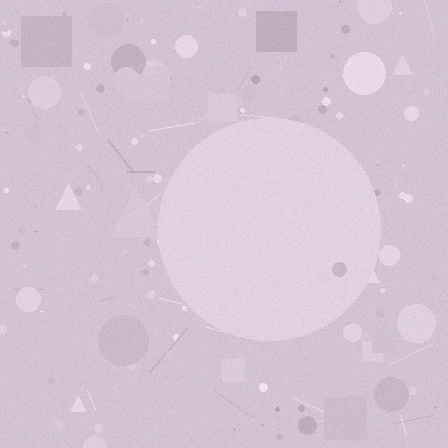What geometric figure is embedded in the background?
A circle is embedded in the background.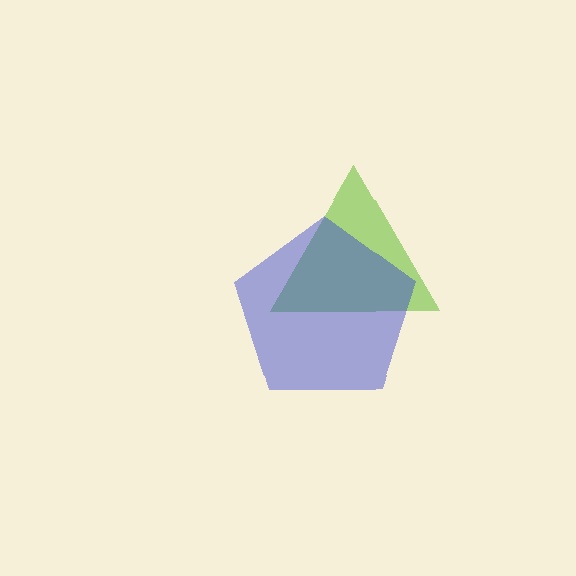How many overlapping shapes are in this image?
There are 2 overlapping shapes in the image.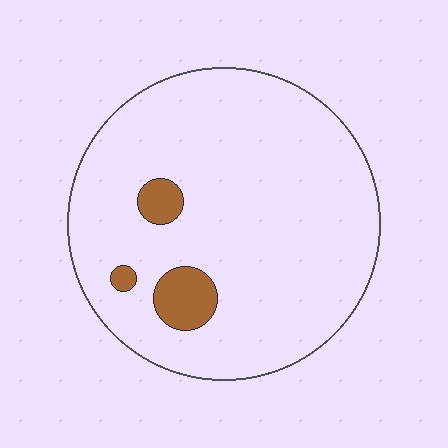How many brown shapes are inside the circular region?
3.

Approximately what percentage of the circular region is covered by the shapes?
Approximately 5%.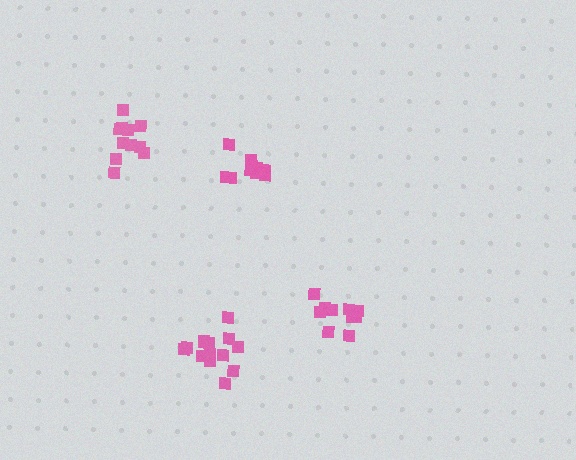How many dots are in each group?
Group 1: 11 dots, Group 2: 13 dots, Group 3: 10 dots, Group 4: 10 dots (44 total).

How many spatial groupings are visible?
There are 4 spatial groupings.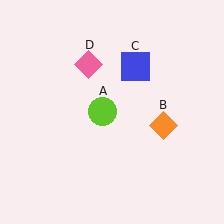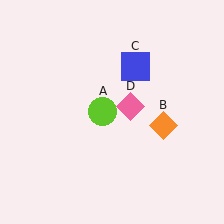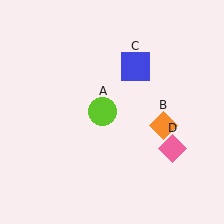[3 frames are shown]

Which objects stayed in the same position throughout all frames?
Lime circle (object A) and orange diamond (object B) and blue square (object C) remained stationary.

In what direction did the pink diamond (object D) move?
The pink diamond (object D) moved down and to the right.